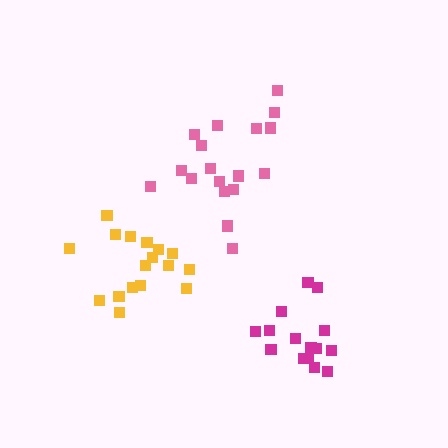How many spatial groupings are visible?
There are 3 spatial groupings.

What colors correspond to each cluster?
The clusters are colored: pink, magenta, yellow.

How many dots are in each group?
Group 1: 18 dots, Group 2: 15 dots, Group 3: 17 dots (50 total).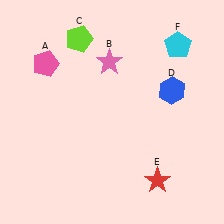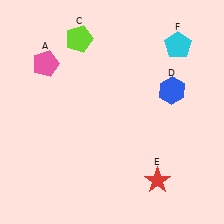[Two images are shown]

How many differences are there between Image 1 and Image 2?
There is 1 difference between the two images.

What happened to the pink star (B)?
The pink star (B) was removed in Image 2. It was in the top-left area of Image 1.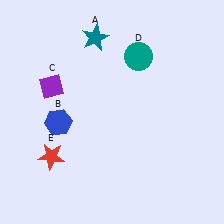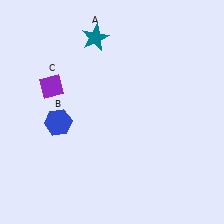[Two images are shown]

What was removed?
The teal circle (D), the red star (E) were removed in Image 2.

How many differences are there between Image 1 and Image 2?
There are 2 differences between the two images.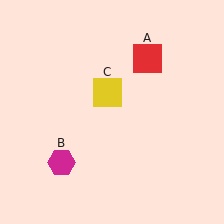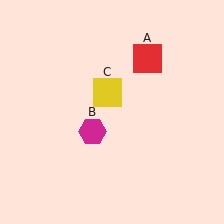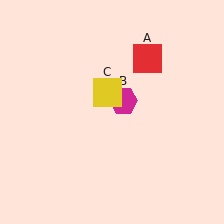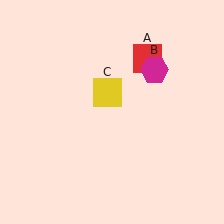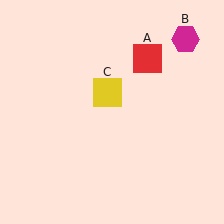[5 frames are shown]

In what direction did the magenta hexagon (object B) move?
The magenta hexagon (object B) moved up and to the right.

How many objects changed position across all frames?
1 object changed position: magenta hexagon (object B).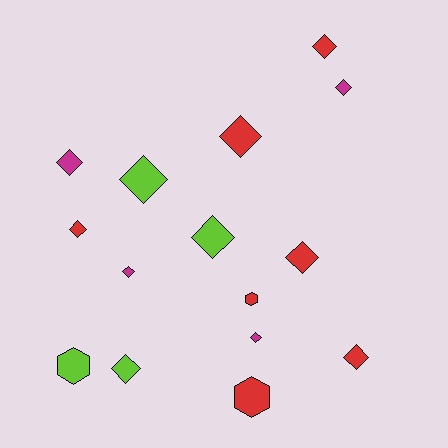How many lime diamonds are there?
There are 3 lime diamonds.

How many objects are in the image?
There are 15 objects.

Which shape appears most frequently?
Diamond, with 12 objects.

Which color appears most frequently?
Red, with 7 objects.